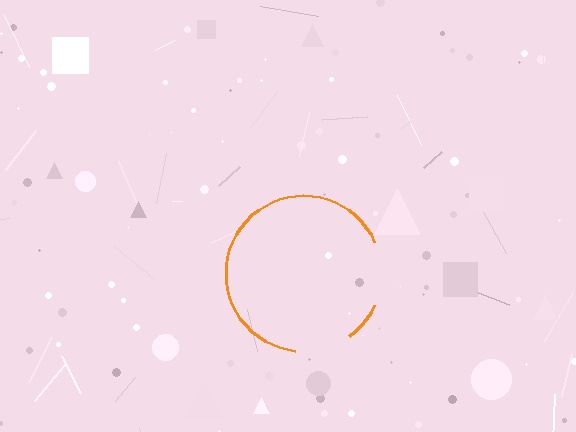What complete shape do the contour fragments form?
The contour fragments form a circle.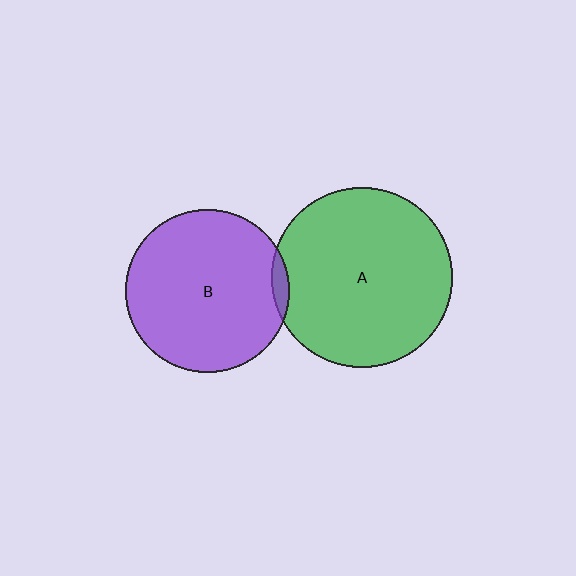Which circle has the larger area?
Circle A (green).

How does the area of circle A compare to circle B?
Approximately 1.2 times.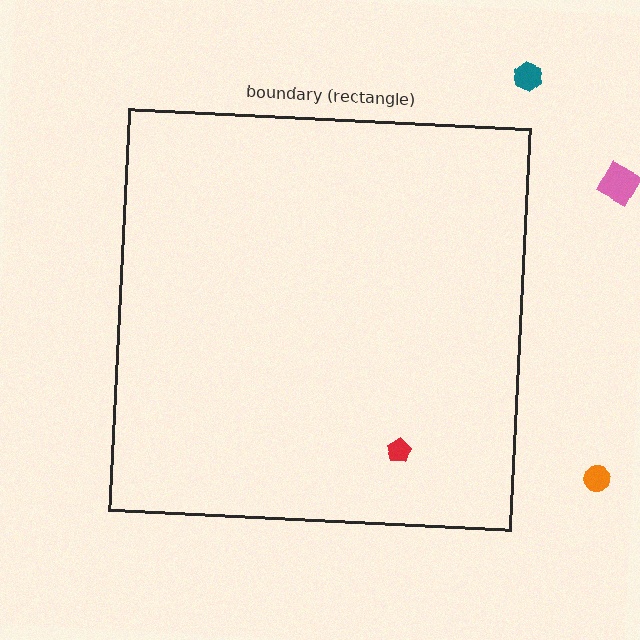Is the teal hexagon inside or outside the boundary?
Outside.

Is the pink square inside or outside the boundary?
Outside.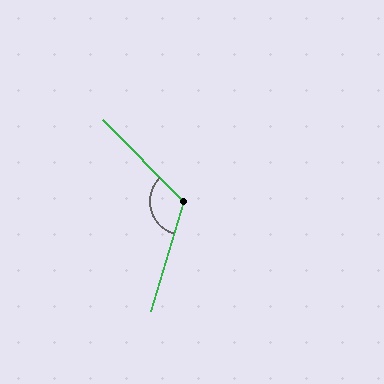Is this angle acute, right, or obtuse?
It is obtuse.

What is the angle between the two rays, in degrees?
Approximately 118 degrees.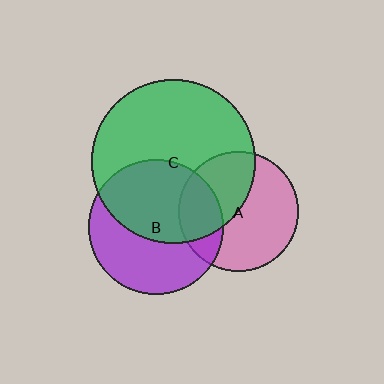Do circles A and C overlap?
Yes.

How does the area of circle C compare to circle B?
Approximately 1.5 times.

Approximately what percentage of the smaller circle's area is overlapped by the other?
Approximately 40%.